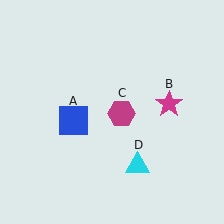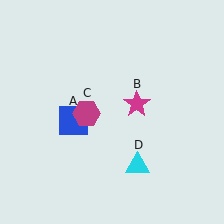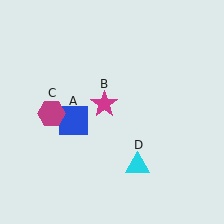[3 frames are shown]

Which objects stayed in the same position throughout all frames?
Blue square (object A) and cyan triangle (object D) remained stationary.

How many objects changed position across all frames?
2 objects changed position: magenta star (object B), magenta hexagon (object C).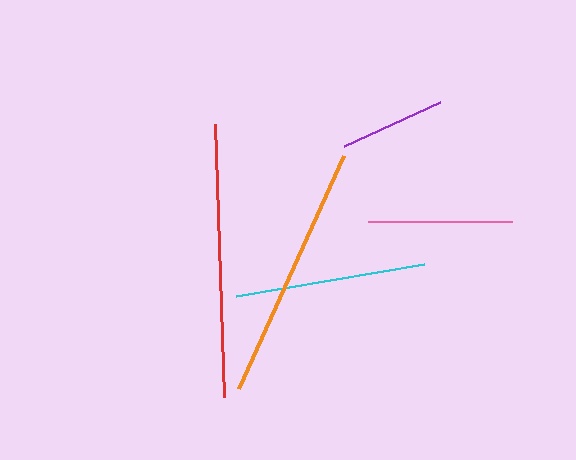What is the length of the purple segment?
The purple segment is approximately 106 pixels long.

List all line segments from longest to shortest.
From longest to shortest: red, orange, cyan, pink, purple.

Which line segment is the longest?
The red line is the longest at approximately 274 pixels.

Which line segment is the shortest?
The purple line is the shortest at approximately 106 pixels.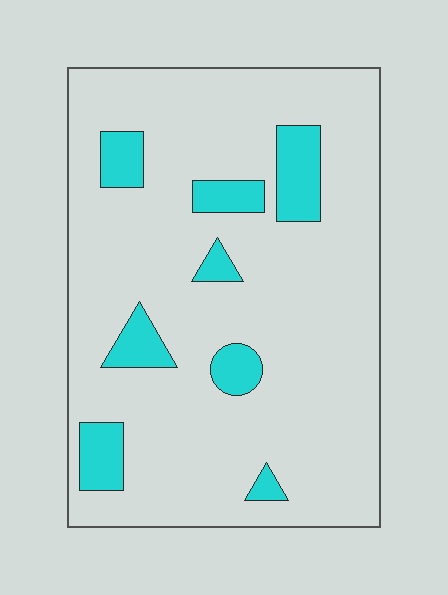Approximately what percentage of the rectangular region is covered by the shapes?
Approximately 15%.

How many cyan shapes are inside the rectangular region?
8.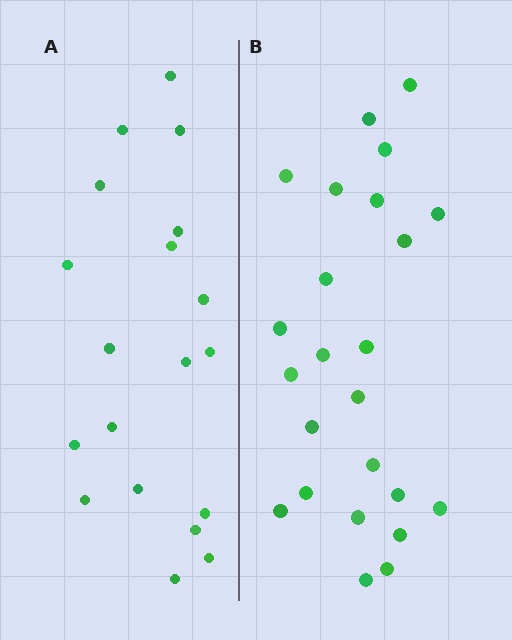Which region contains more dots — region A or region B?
Region B (the right region) has more dots.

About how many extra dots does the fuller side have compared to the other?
Region B has about 5 more dots than region A.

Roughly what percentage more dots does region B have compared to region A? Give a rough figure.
About 25% more.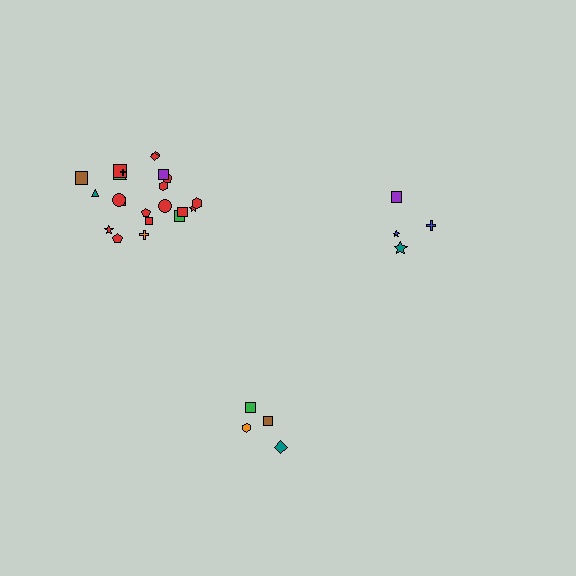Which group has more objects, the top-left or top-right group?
The top-left group.